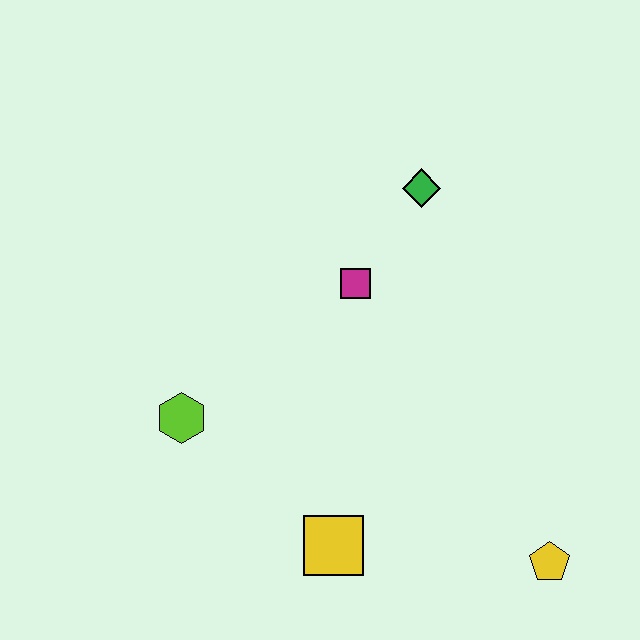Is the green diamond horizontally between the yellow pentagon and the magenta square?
Yes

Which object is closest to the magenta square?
The green diamond is closest to the magenta square.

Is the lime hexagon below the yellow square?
No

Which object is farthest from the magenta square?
The yellow pentagon is farthest from the magenta square.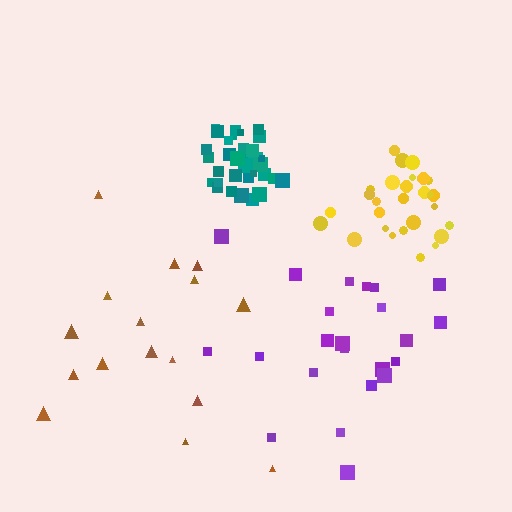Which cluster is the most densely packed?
Teal.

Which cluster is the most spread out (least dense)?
Brown.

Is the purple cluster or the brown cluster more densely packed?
Purple.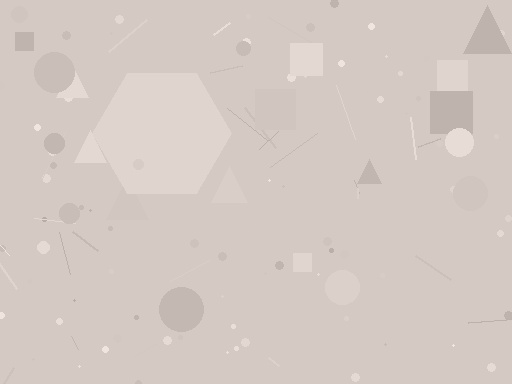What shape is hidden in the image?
A hexagon is hidden in the image.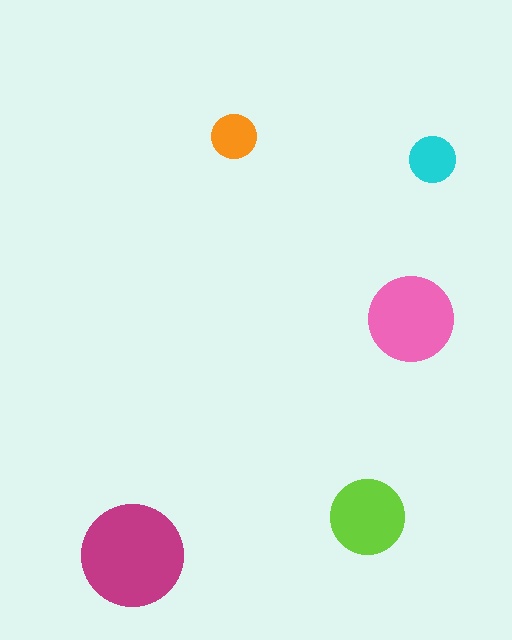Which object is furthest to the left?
The magenta circle is leftmost.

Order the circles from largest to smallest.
the magenta one, the pink one, the lime one, the cyan one, the orange one.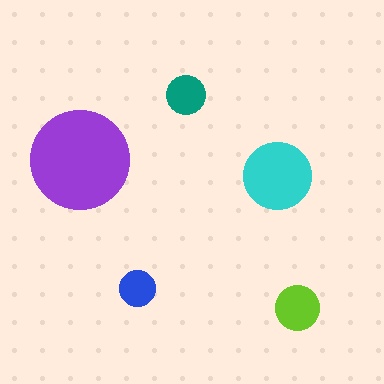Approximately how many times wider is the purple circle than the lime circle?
About 2 times wider.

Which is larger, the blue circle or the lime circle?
The lime one.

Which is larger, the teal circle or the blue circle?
The teal one.